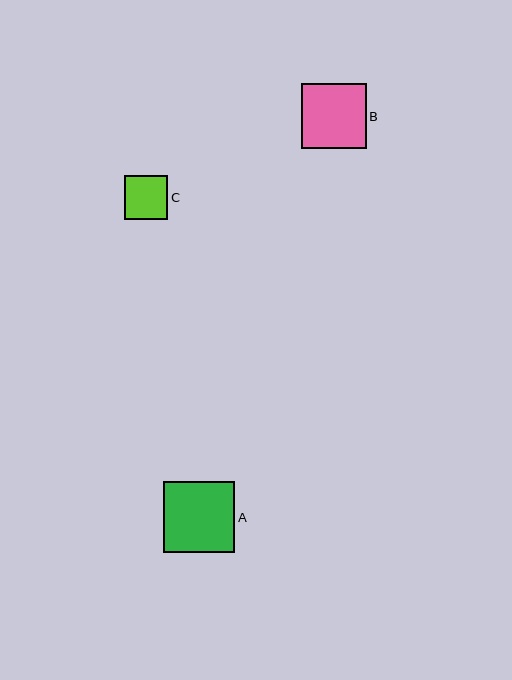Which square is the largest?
Square A is the largest with a size of approximately 71 pixels.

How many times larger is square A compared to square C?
Square A is approximately 1.6 times the size of square C.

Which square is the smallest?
Square C is the smallest with a size of approximately 43 pixels.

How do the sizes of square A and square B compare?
Square A and square B are approximately the same size.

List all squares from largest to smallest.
From largest to smallest: A, B, C.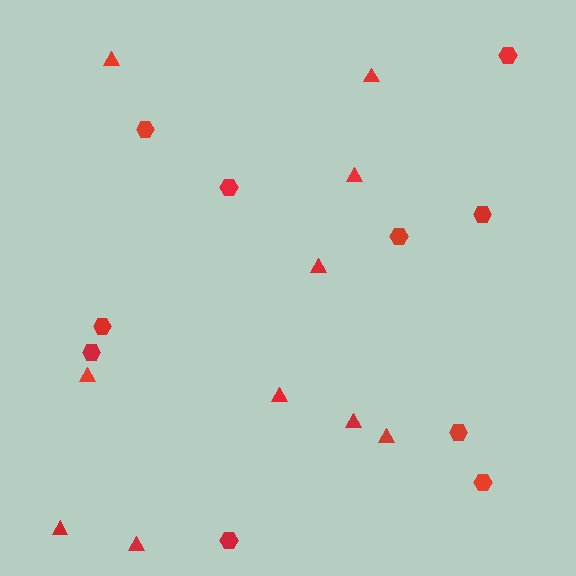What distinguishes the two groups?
There are 2 groups: one group of triangles (10) and one group of hexagons (10).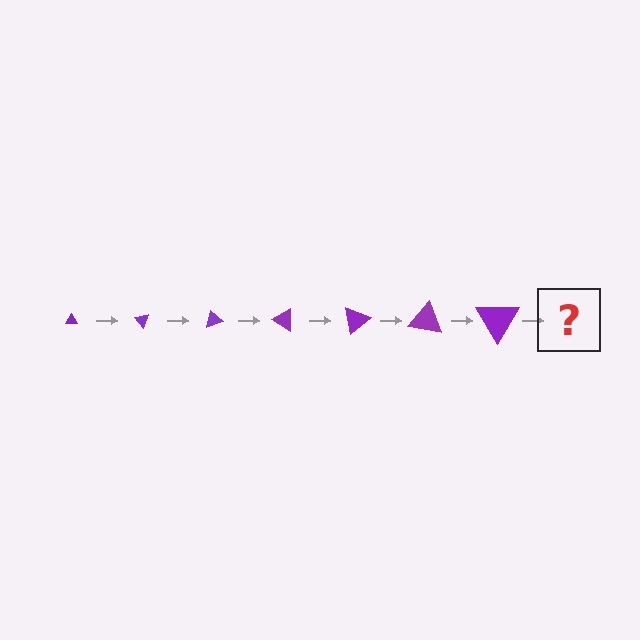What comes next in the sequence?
The next element should be a triangle, larger than the previous one and rotated 350 degrees from the start.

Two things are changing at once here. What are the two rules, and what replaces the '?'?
The two rules are that the triangle grows larger each step and it rotates 50 degrees each step. The '?' should be a triangle, larger than the previous one and rotated 350 degrees from the start.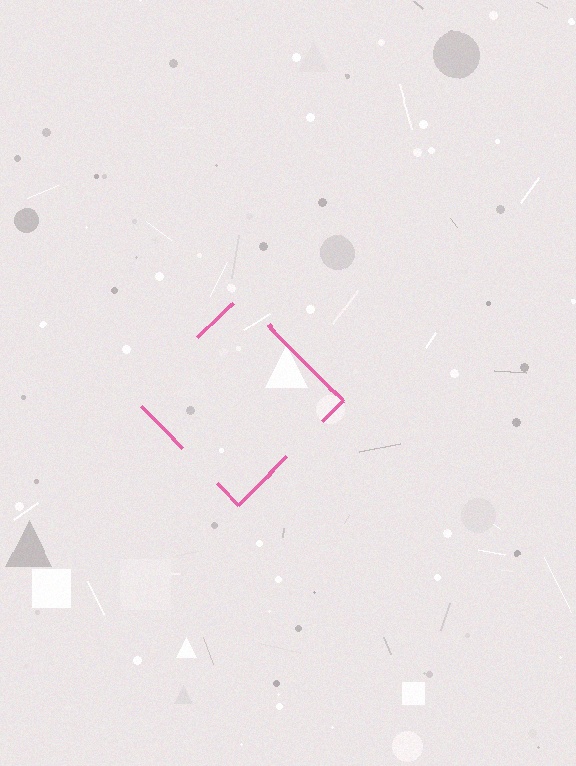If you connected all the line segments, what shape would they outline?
They would outline a diamond.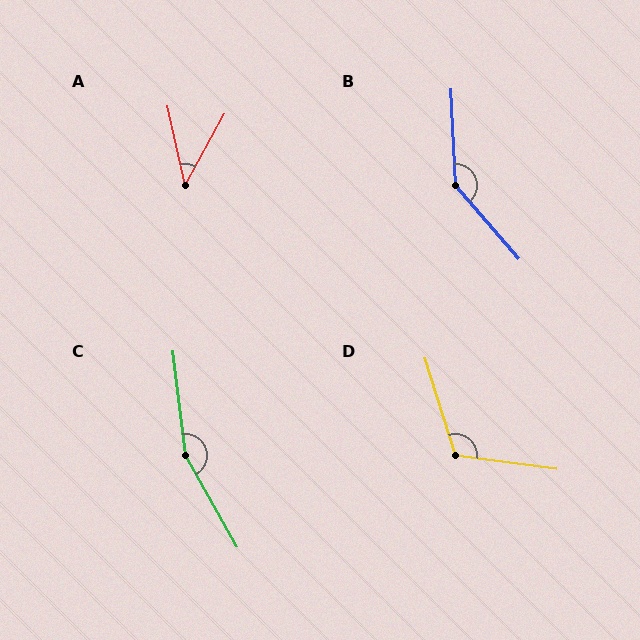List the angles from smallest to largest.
A (41°), D (115°), B (141°), C (158°).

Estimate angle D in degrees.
Approximately 115 degrees.